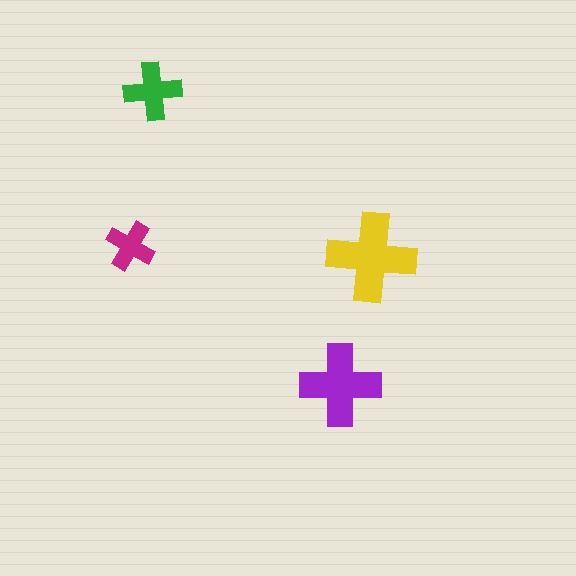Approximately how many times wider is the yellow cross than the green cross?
About 1.5 times wider.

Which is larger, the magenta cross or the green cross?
The green one.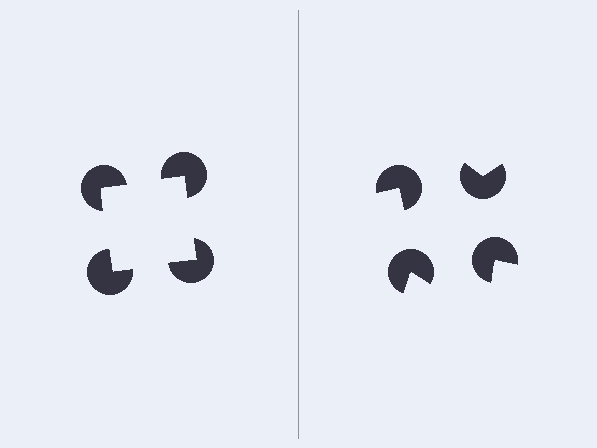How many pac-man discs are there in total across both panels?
8 — 4 on each side.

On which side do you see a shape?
An illusory square appears on the left side. On the right side the wedge cuts are rotated, so no coherent shape forms.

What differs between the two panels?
The pac-man discs are positioned identically on both sides; only the wedge orientations differ. On the left they align to a square; on the right they are misaligned.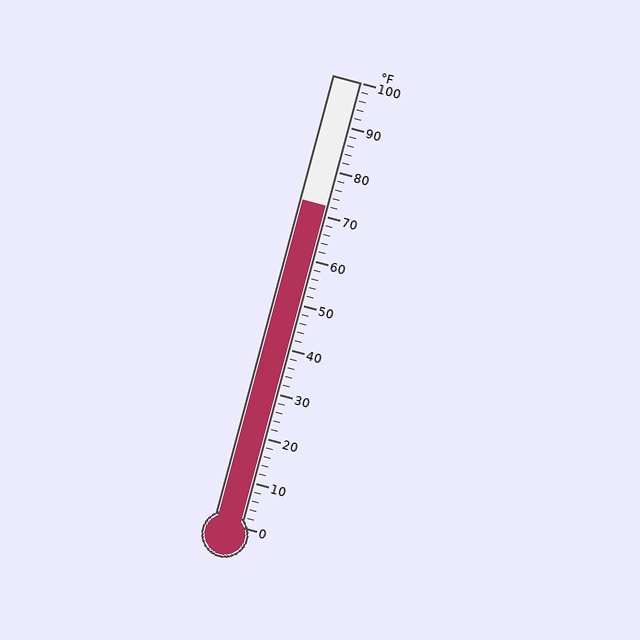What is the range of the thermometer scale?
The thermometer scale ranges from 0°F to 100°F.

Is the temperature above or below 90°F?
The temperature is below 90°F.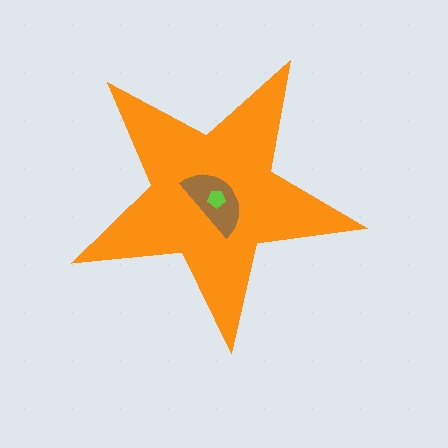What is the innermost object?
The lime pentagon.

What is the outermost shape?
The orange star.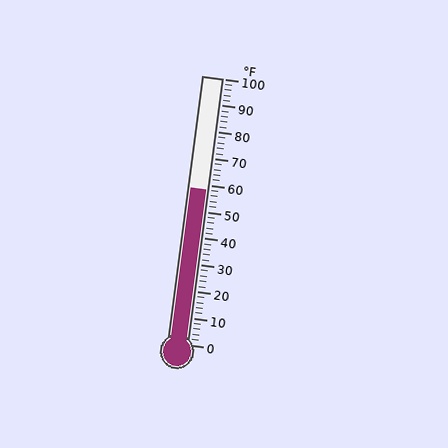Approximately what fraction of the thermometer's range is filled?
The thermometer is filled to approximately 60% of its range.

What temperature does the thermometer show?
The thermometer shows approximately 58°F.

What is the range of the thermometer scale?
The thermometer scale ranges from 0°F to 100°F.